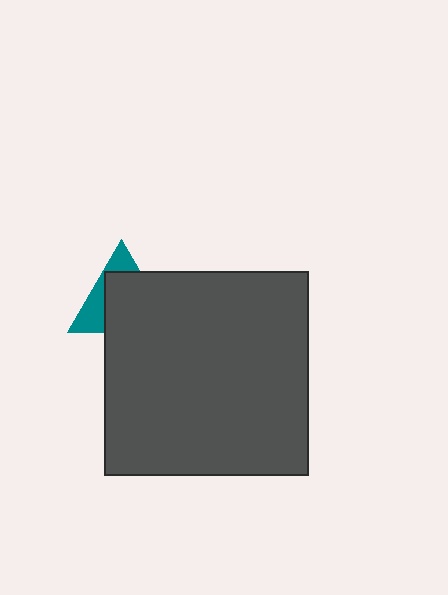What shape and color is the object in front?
The object in front is a dark gray square.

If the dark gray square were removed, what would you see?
You would see the complete teal triangle.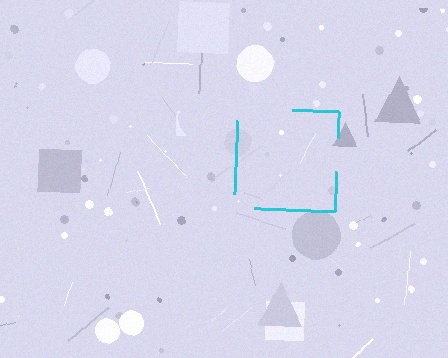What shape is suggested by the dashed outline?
The dashed outline suggests a square.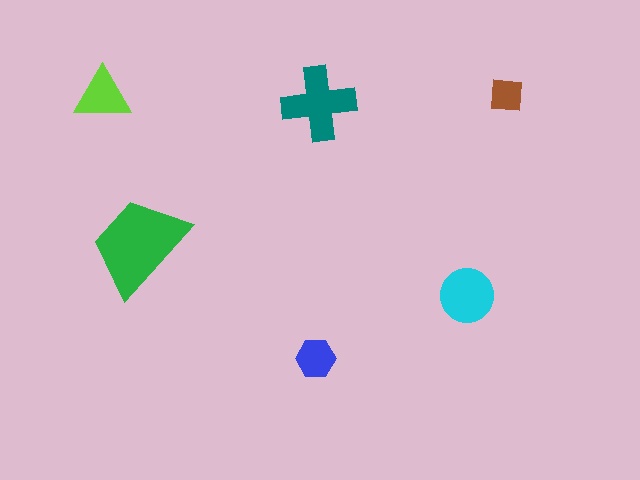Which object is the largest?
The green trapezoid.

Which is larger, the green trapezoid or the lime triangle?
The green trapezoid.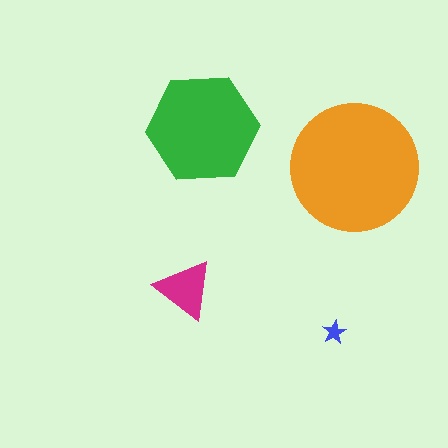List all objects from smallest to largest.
The blue star, the magenta triangle, the green hexagon, the orange circle.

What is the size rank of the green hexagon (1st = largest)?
2nd.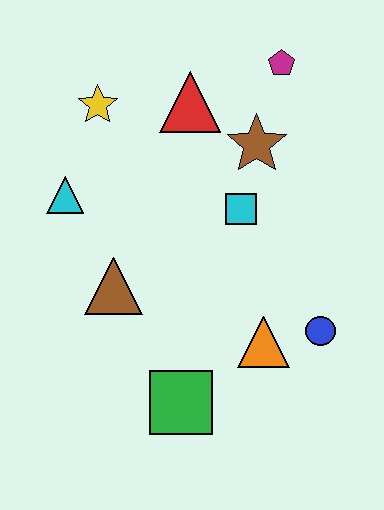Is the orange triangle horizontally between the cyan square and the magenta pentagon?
Yes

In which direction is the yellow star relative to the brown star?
The yellow star is to the left of the brown star.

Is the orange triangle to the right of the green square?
Yes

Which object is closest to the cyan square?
The brown star is closest to the cyan square.